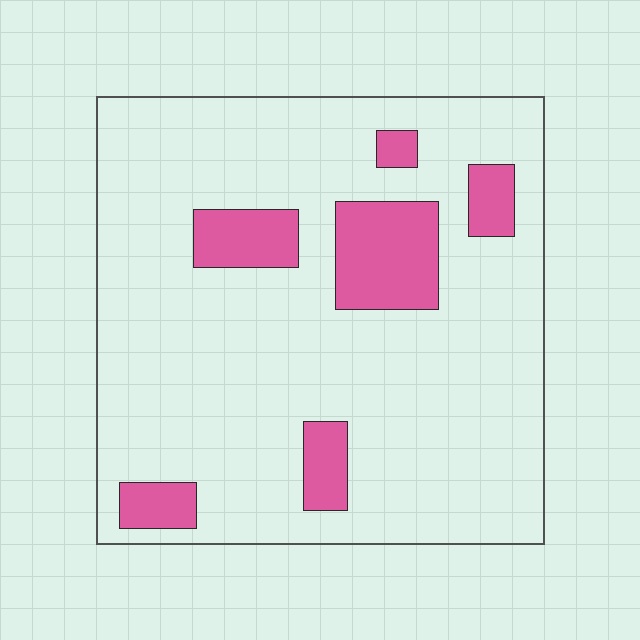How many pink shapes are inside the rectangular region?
6.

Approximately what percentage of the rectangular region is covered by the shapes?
Approximately 15%.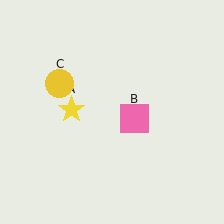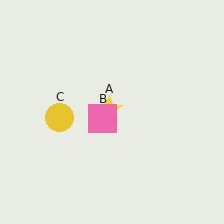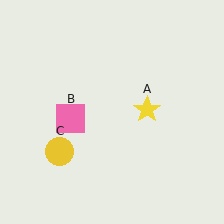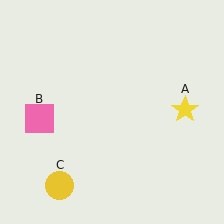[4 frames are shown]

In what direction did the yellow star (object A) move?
The yellow star (object A) moved right.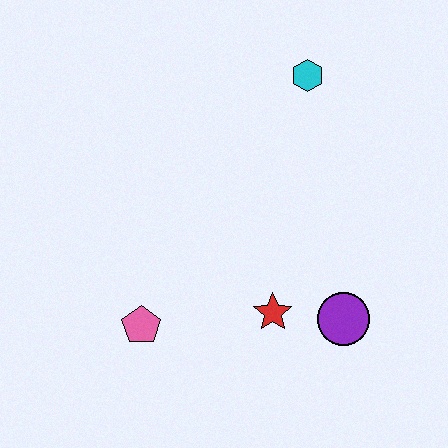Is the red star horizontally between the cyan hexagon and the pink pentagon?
Yes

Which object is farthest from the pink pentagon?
The cyan hexagon is farthest from the pink pentagon.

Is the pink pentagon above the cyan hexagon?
No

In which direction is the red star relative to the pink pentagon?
The red star is to the right of the pink pentagon.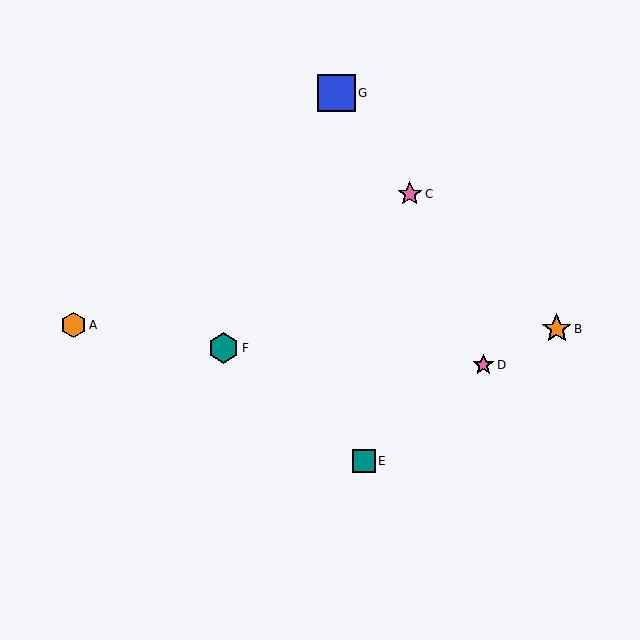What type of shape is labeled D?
Shape D is a pink star.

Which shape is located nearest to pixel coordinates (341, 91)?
The blue square (labeled G) at (337, 93) is nearest to that location.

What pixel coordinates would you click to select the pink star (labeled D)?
Click at (483, 365) to select the pink star D.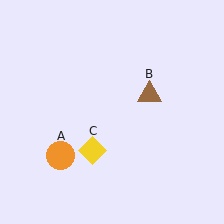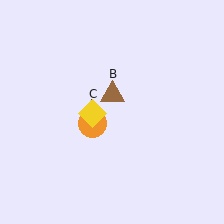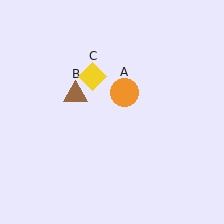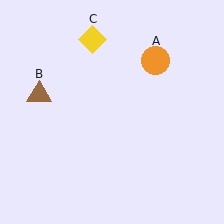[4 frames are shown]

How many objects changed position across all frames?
3 objects changed position: orange circle (object A), brown triangle (object B), yellow diamond (object C).